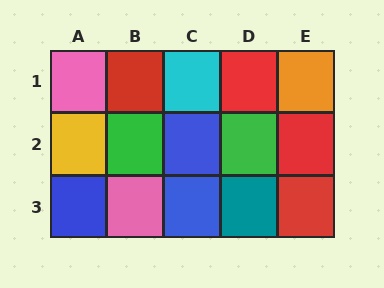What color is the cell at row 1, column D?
Red.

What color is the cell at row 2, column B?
Green.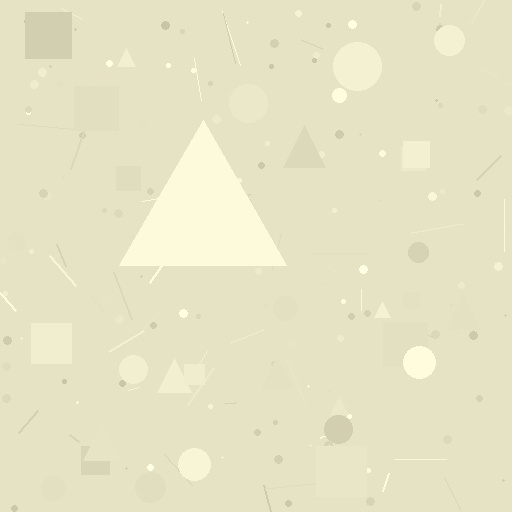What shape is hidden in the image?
A triangle is hidden in the image.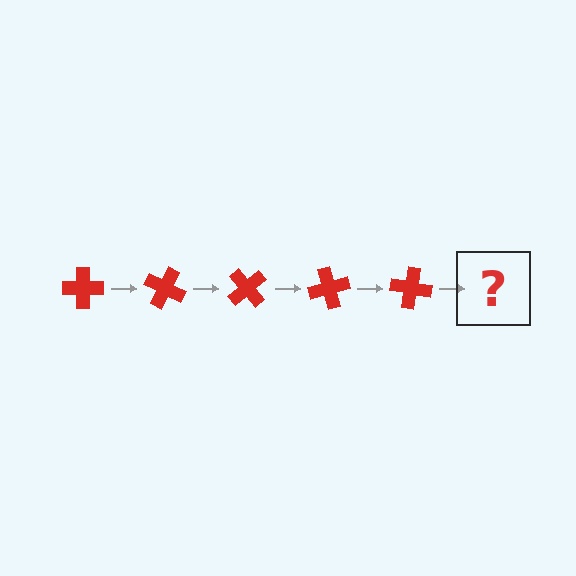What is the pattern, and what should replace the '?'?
The pattern is that the cross rotates 25 degrees each step. The '?' should be a red cross rotated 125 degrees.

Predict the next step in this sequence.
The next step is a red cross rotated 125 degrees.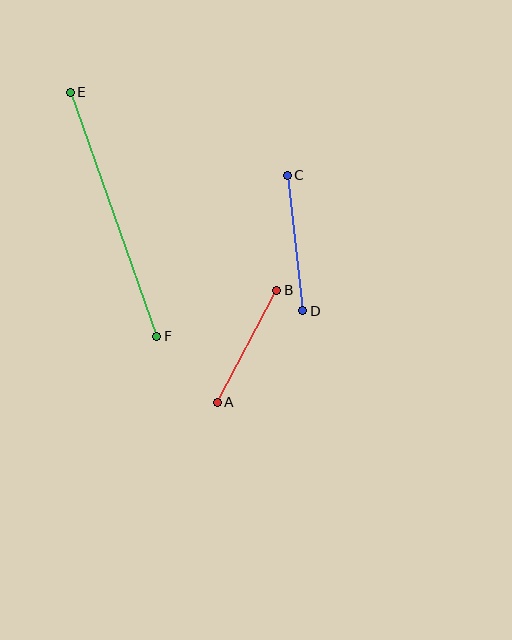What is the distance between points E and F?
The distance is approximately 259 pixels.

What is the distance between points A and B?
The distance is approximately 127 pixels.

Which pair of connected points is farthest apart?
Points E and F are farthest apart.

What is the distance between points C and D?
The distance is approximately 137 pixels.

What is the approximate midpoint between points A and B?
The midpoint is at approximately (247, 346) pixels.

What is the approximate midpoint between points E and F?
The midpoint is at approximately (114, 214) pixels.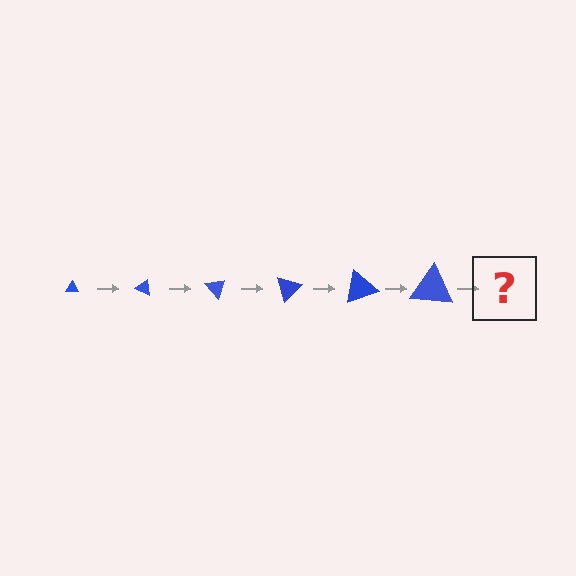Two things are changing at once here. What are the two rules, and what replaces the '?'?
The two rules are that the triangle grows larger each step and it rotates 25 degrees each step. The '?' should be a triangle, larger than the previous one and rotated 150 degrees from the start.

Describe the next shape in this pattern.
It should be a triangle, larger than the previous one and rotated 150 degrees from the start.